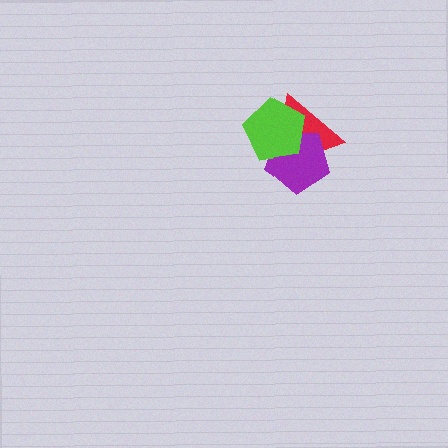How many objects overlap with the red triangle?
2 objects overlap with the red triangle.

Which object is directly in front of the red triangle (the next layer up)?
The purple pentagon is directly in front of the red triangle.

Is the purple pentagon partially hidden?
Yes, it is partially covered by another shape.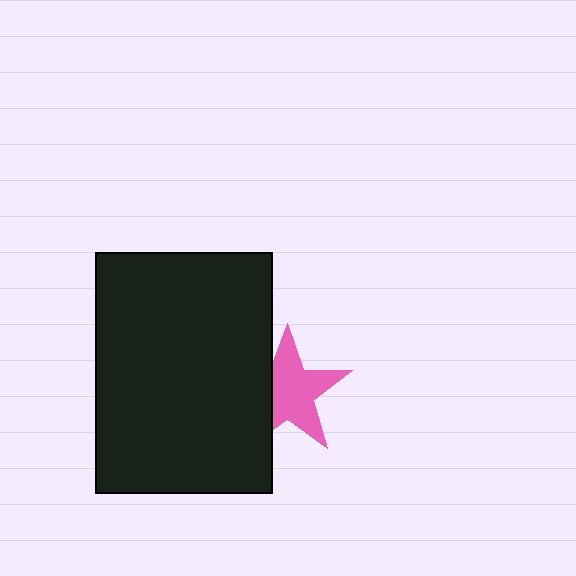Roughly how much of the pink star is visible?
Most of it is visible (roughly 69%).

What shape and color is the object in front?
The object in front is a black rectangle.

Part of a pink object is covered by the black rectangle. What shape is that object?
It is a star.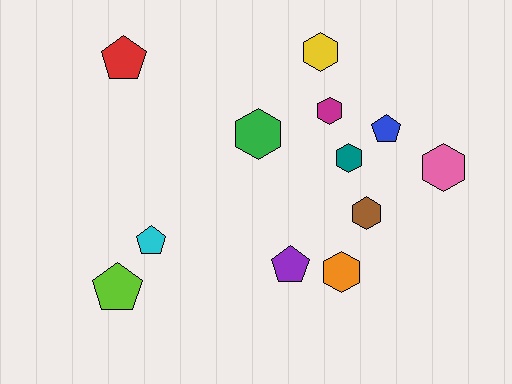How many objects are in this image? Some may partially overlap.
There are 12 objects.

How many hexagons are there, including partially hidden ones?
There are 7 hexagons.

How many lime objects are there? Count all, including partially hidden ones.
There is 1 lime object.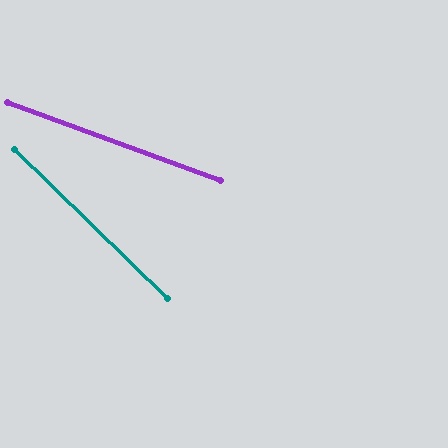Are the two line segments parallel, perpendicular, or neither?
Neither parallel nor perpendicular — they differ by about 24°.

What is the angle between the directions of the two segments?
Approximately 24 degrees.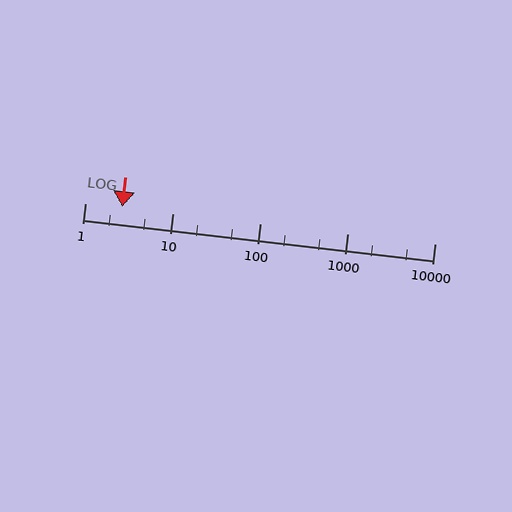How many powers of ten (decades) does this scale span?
The scale spans 4 decades, from 1 to 10000.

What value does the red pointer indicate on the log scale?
The pointer indicates approximately 2.7.